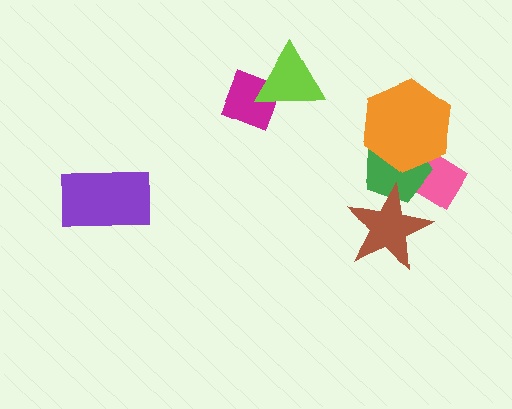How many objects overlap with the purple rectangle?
0 objects overlap with the purple rectangle.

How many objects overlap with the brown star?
2 objects overlap with the brown star.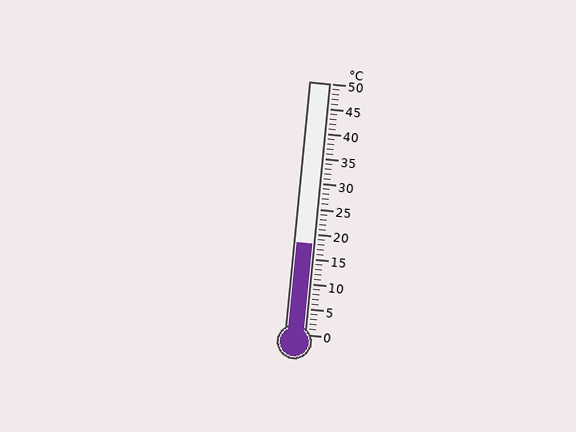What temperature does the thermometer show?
The thermometer shows approximately 18°C.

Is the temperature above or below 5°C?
The temperature is above 5°C.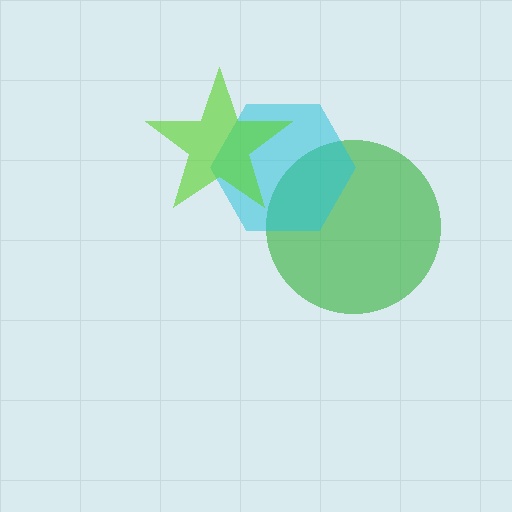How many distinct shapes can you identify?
There are 3 distinct shapes: a green circle, a cyan hexagon, a lime star.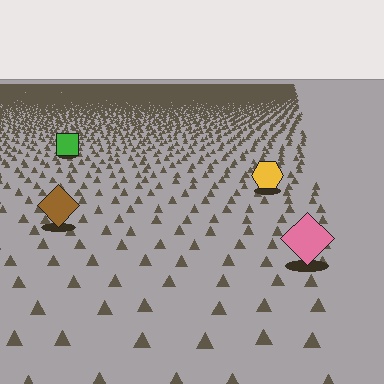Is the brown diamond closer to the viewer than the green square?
Yes. The brown diamond is closer — you can tell from the texture gradient: the ground texture is coarser near it.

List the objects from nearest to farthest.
From nearest to farthest: the pink diamond, the brown diamond, the yellow hexagon, the green square.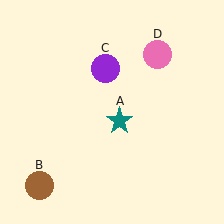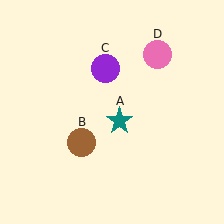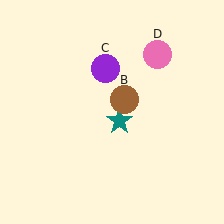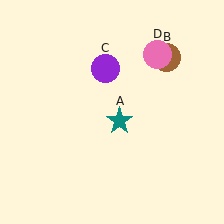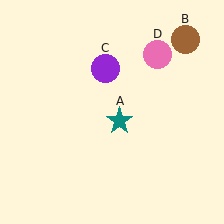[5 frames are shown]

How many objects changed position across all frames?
1 object changed position: brown circle (object B).